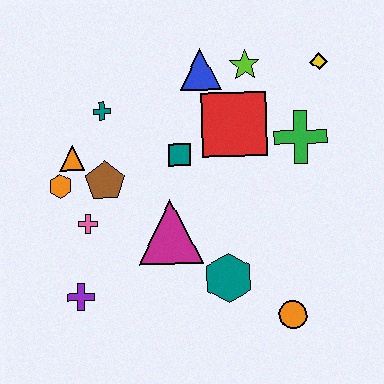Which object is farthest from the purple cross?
The yellow diamond is farthest from the purple cross.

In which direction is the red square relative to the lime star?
The red square is below the lime star.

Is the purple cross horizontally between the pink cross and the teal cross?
No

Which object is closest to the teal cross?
The orange triangle is closest to the teal cross.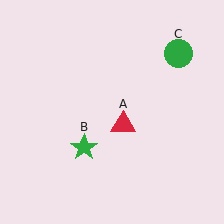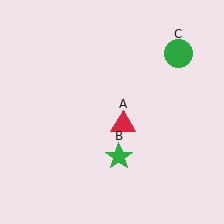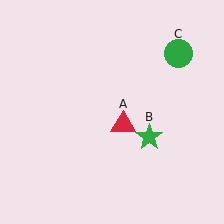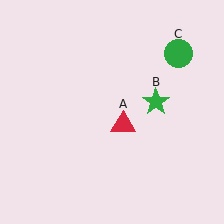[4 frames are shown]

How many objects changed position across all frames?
1 object changed position: green star (object B).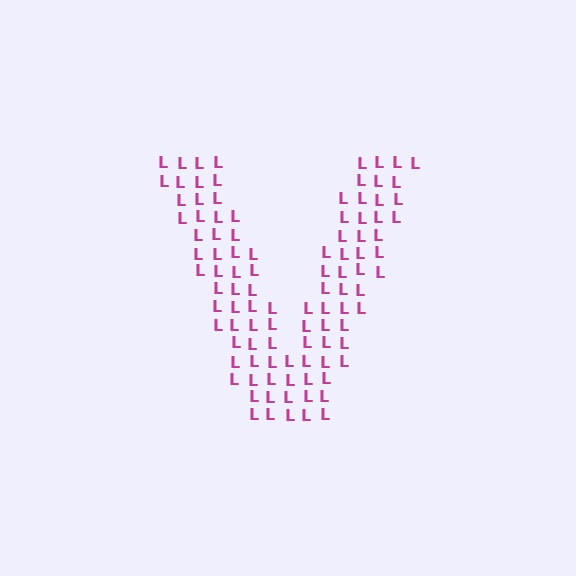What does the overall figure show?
The overall figure shows the letter V.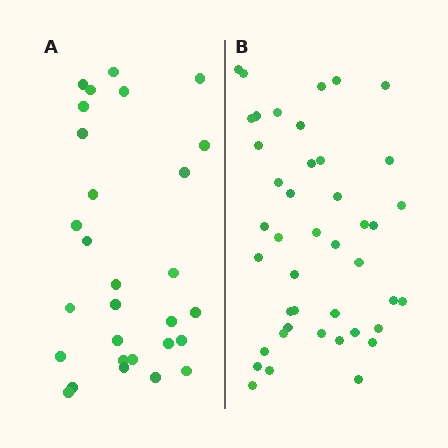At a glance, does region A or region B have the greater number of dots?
Region B (the right region) has more dots.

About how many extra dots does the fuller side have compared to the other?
Region B has approximately 15 more dots than region A.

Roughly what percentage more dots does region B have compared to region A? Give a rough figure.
About 50% more.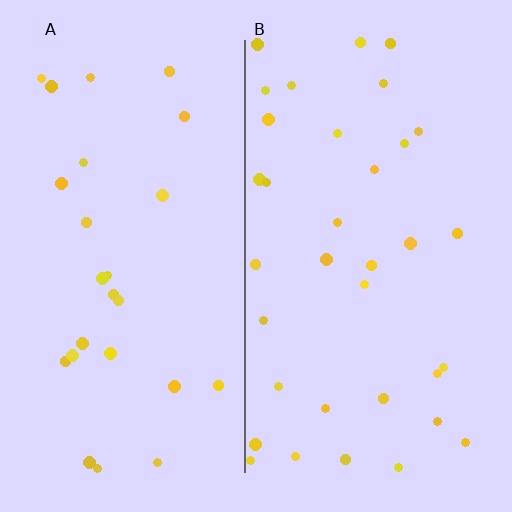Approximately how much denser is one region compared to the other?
Approximately 1.3× — region B over region A.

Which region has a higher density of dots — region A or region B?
B (the right).